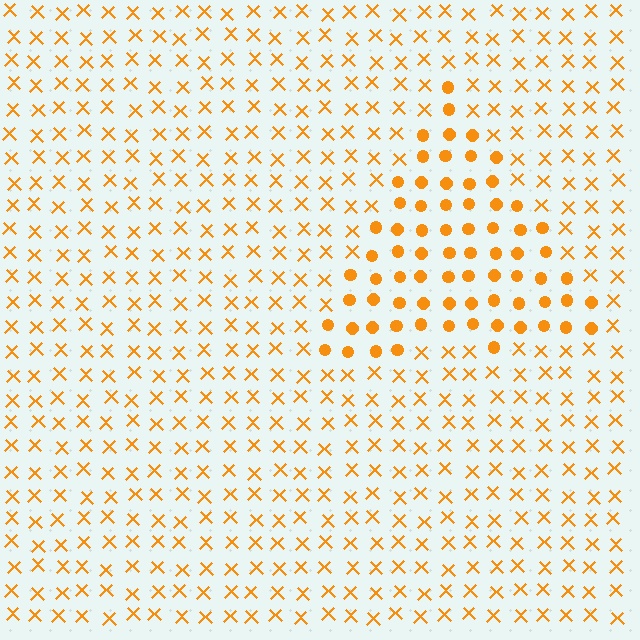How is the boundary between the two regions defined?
The boundary is defined by a change in element shape: circles inside vs. X marks outside. All elements share the same color and spacing.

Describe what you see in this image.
The image is filled with small orange elements arranged in a uniform grid. A triangle-shaped region contains circles, while the surrounding area contains X marks. The boundary is defined purely by the change in element shape.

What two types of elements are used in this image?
The image uses circles inside the triangle region and X marks outside it.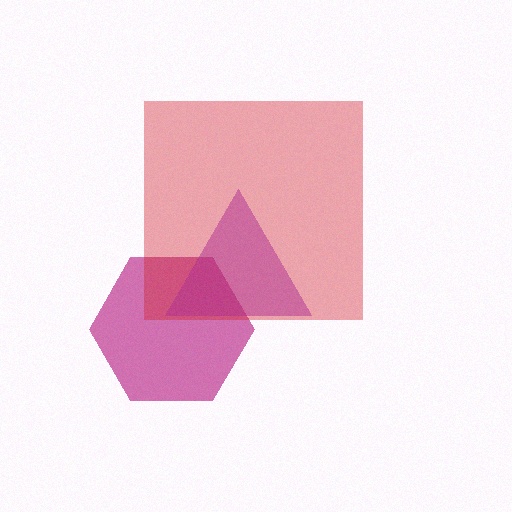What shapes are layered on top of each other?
The layered shapes are: a magenta hexagon, a purple triangle, a red square.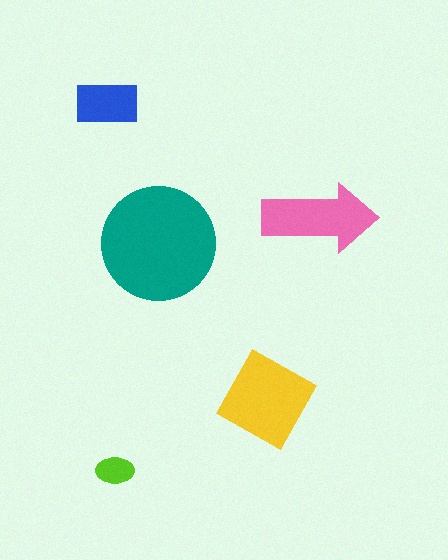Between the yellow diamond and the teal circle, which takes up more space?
The teal circle.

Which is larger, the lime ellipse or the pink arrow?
The pink arrow.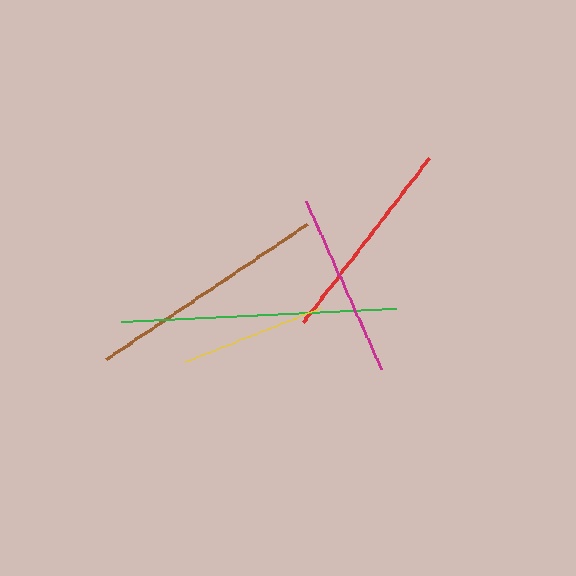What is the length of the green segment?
The green segment is approximately 275 pixels long.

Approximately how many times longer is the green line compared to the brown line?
The green line is approximately 1.1 times the length of the brown line.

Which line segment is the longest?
The green line is the longest at approximately 275 pixels.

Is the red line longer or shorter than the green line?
The green line is longer than the red line.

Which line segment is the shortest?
The yellow line is the shortest at approximately 145 pixels.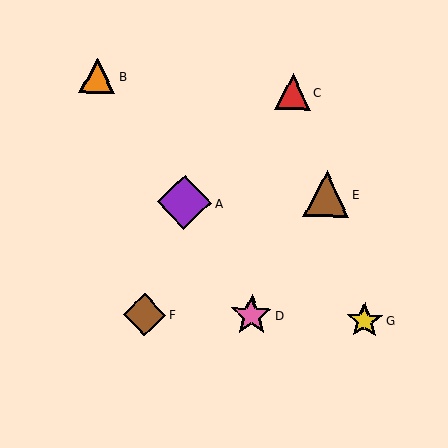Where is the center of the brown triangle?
The center of the brown triangle is at (326, 194).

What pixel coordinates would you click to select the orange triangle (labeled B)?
Click at (98, 76) to select the orange triangle B.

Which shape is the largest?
The purple diamond (labeled A) is the largest.